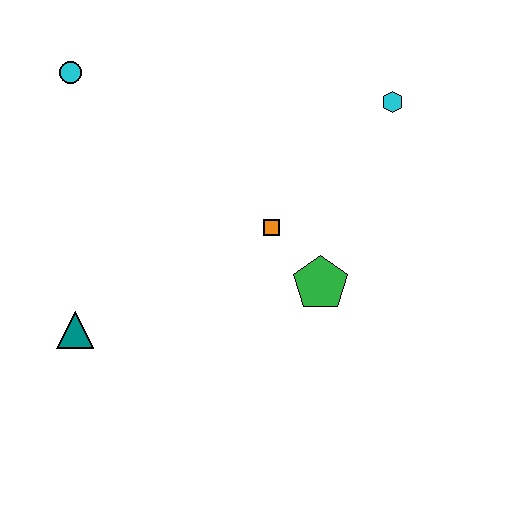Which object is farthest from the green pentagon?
The cyan circle is farthest from the green pentagon.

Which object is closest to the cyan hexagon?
The orange square is closest to the cyan hexagon.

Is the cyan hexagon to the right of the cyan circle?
Yes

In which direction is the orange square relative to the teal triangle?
The orange square is to the right of the teal triangle.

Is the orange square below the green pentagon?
No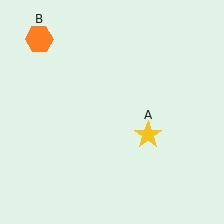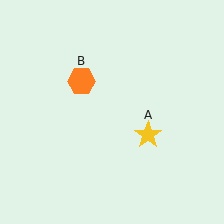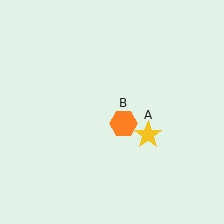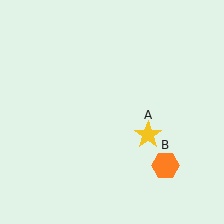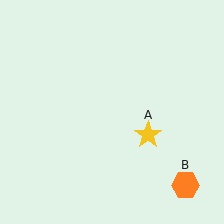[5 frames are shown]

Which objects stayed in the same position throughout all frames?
Yellow star (object A) remained stationary.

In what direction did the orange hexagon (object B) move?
The orange hexagon (object B) moved down and to the right.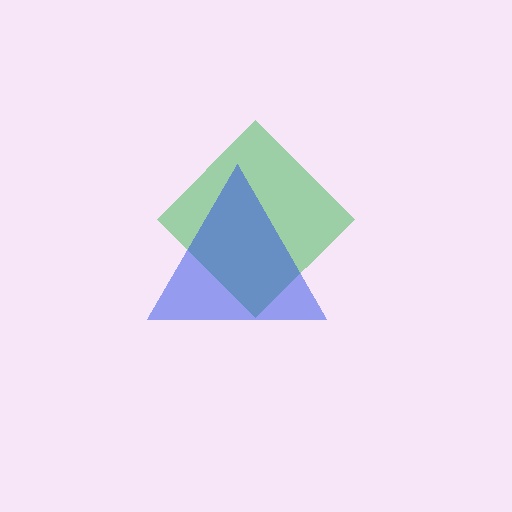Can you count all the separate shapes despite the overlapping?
Yes, there are 2 separate shapes.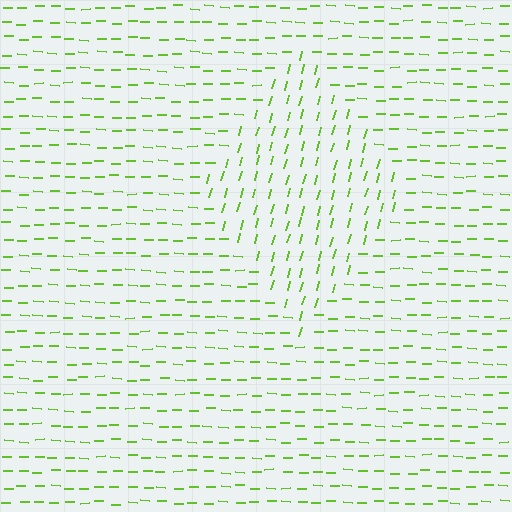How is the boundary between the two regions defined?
The boundary is defined purely by a change in line orientation (approximately 76 degrees difference). All lines are the same color and thickness.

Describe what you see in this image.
The image is filled with small lime line segments. A diamond region in the image has lines oriented differently from the surrounding lines, creating a visible texture boundary.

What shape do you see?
I see a diamond.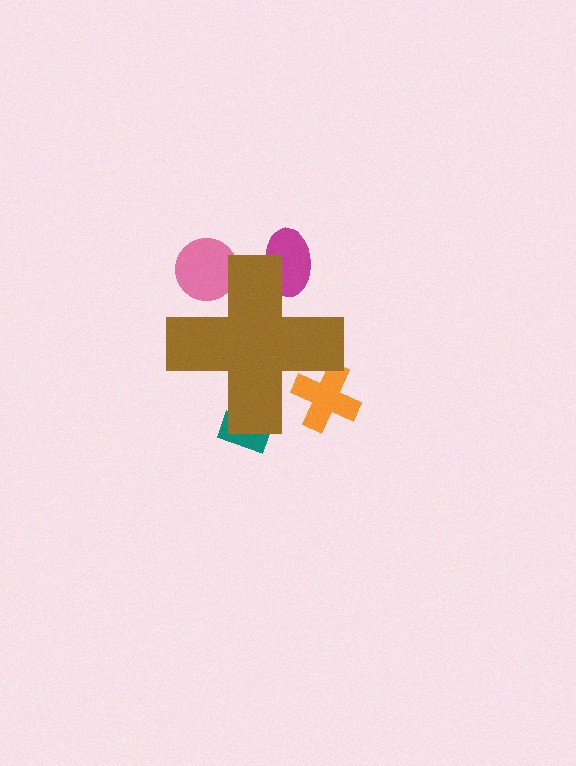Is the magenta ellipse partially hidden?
Yes, the magenta ellipse is partially hidden behind the brown cross.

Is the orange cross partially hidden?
Yes, the orange cross is partially hidden behind the brown cross.